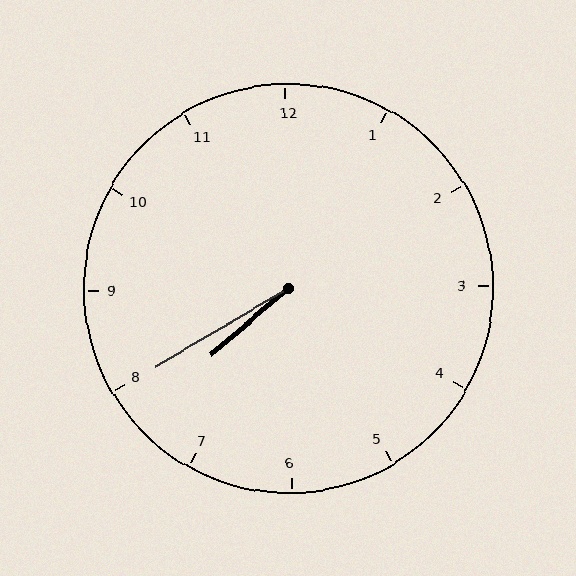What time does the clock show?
7:40.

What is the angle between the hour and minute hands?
Approximately 10 degrees.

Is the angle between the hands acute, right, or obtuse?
It is acute.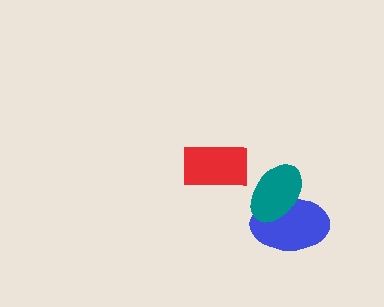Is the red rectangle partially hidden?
No, no other shape covers it.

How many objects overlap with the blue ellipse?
1 object overlaps with the blue ellipse.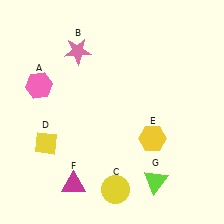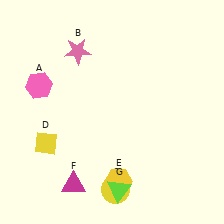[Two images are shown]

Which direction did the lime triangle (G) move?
The lime triangle (G) moved left.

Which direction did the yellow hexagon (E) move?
The yellow hexagon (E) moved down.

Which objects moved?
The objects that moved are: the yellow hexagon (E), the lime triangle (G).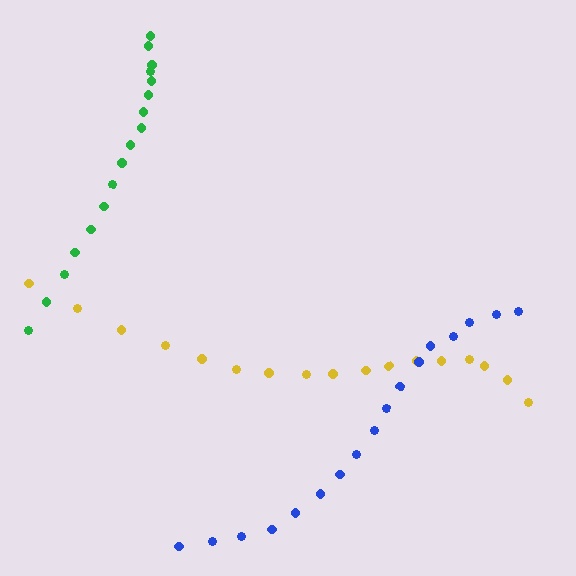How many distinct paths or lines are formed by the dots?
There are 3 distinct paths.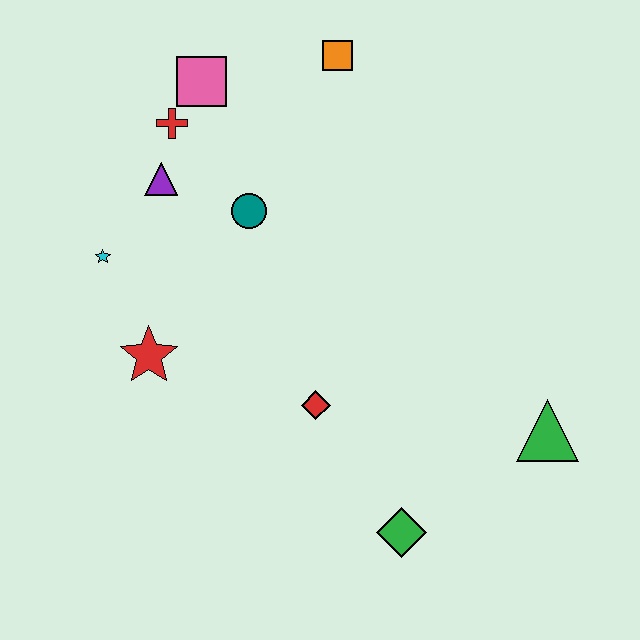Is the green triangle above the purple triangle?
No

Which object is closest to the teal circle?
The purple triangle is closest to the teal circle.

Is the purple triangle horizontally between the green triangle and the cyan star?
Yes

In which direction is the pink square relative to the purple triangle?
The pink square is above the purple triangle.